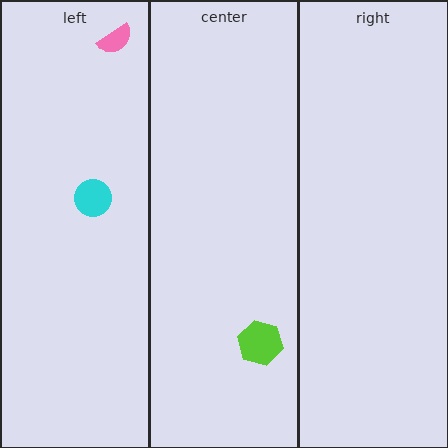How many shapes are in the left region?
2.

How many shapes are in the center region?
1.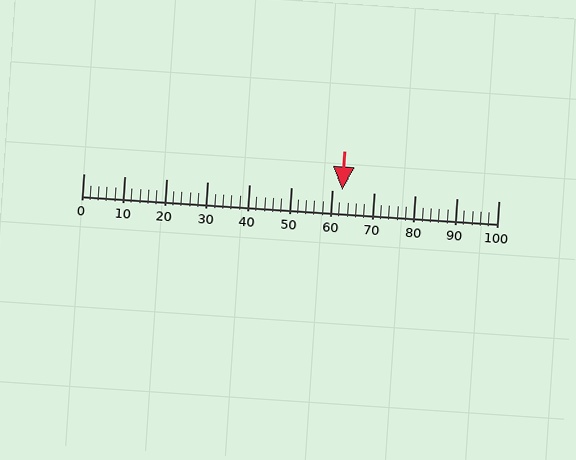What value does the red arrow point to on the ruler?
The red arrow points to approximately 62.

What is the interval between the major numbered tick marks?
The major tick marks are spaced 10 units apart.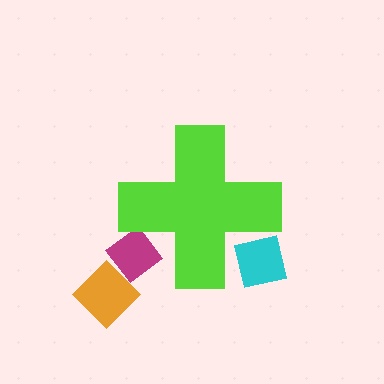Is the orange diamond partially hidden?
No, the orange diamond is fully visible.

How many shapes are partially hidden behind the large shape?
2 shapes are partially hidden.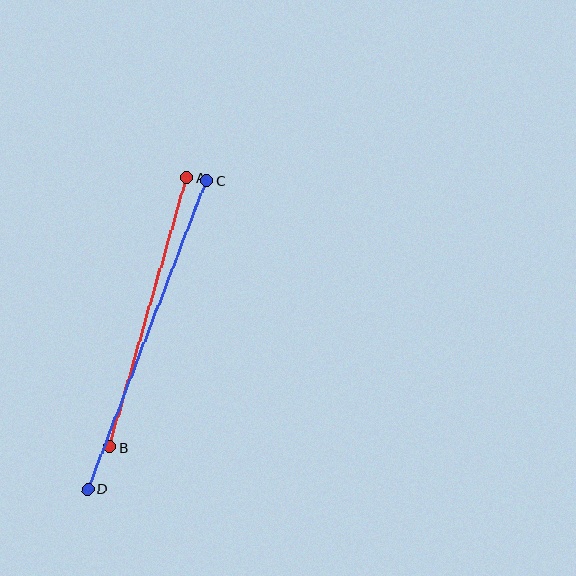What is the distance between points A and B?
The distance is approximately 280 pixels.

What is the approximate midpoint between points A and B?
The midpoint is at approximately (148, 312) pixels.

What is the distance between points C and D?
The distance is approximately 330 pixels.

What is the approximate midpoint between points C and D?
The midpoint is at approximately (147, 335) pixels.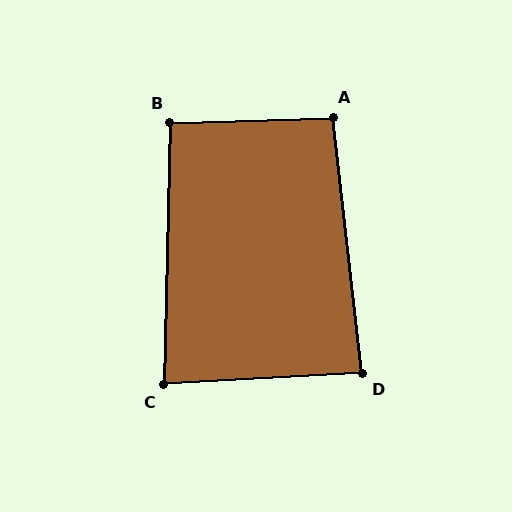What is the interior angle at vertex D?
Approximately 87 degrees (approximately right).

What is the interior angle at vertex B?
Approximately 93 degrees (approximately right).